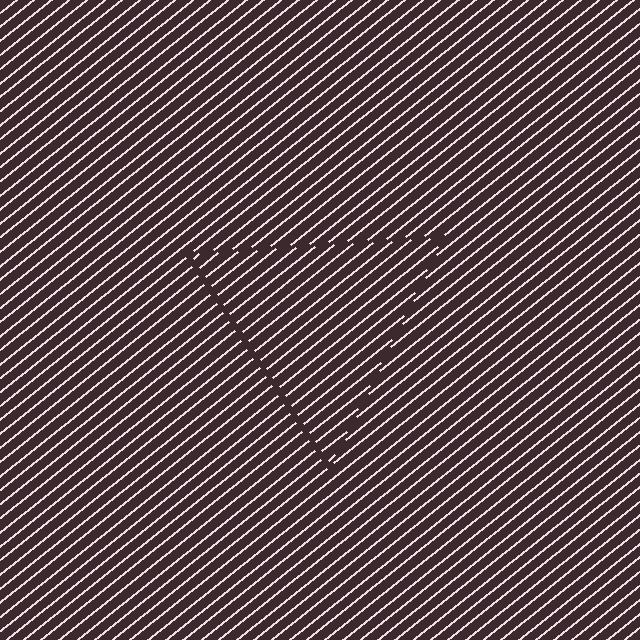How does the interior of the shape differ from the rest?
The interior of the shape contains the same grating, shifted by half a period — the contour is defined by the phase discontinuity where line-ends from the inner and outer gratings abut.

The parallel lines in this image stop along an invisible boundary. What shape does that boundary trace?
An illusory triangle. The interior of the shape contains the same grating, shifted by half a period — the contour is defined by the phase discontinuity where line-ends from the inner and outer gratings abut.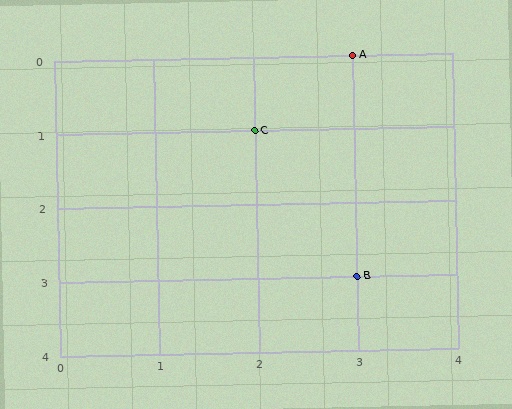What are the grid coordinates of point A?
Point A is at grid coordinates (3, 0).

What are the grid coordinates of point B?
Point B is at grid coordinates (3, 3).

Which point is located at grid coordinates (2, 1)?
Point C is at (2, 1).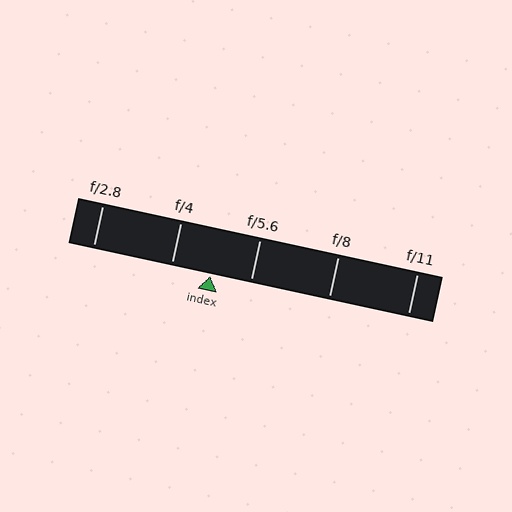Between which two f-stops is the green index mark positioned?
The index mark is between f/4 and f/5.6.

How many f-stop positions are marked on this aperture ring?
There are 5 f-stop positions marked.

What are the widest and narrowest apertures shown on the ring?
The widest aperture shown is f/2.8 and the narrowest is f/11.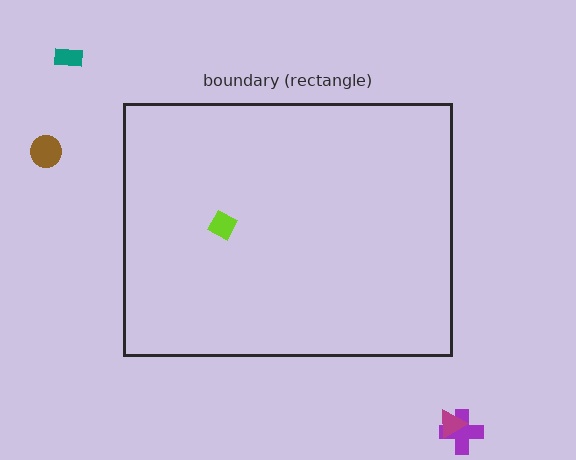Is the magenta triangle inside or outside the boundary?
Outside.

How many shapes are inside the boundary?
1 inside, 4 outside.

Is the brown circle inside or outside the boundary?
Outside.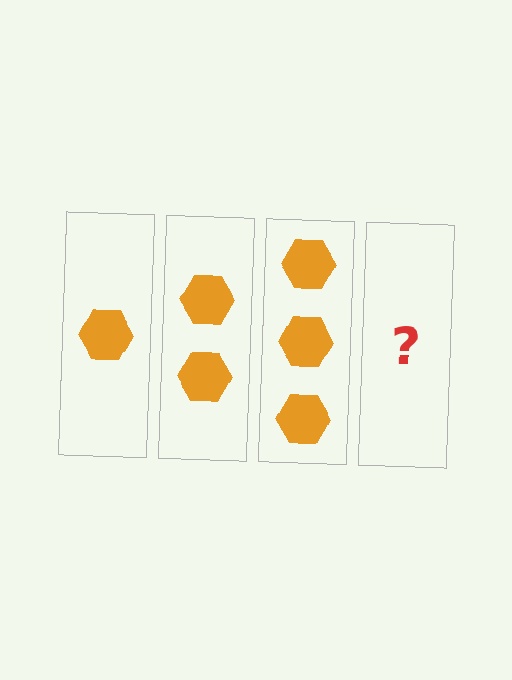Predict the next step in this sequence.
The next step is 4 hexagons.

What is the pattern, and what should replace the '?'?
The pattern is that each step adds one more hexagon. The '?' should be 4 hexagons.